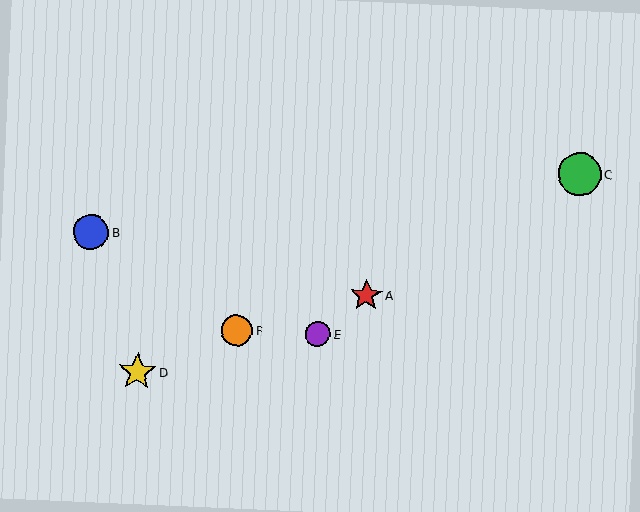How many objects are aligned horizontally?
2 objects (E, F) are aligned horizontally.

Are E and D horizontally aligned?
No, E is at y≈334 and D is at y≈372.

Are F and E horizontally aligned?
Yes, both are at y≈330.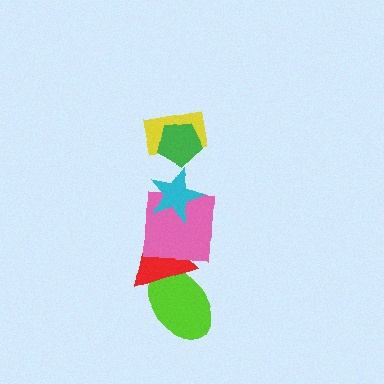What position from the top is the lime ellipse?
The lime ellipse is 6th from the top.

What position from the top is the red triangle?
The red triangle is 5th from the top.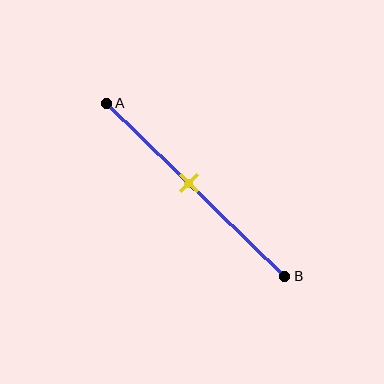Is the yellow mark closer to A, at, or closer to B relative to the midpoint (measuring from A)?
The yellow mark is closer to point A than the midpoint of segment AB.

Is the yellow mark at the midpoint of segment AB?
No, the mark is at about 45% from A, not at the 50% midpoint.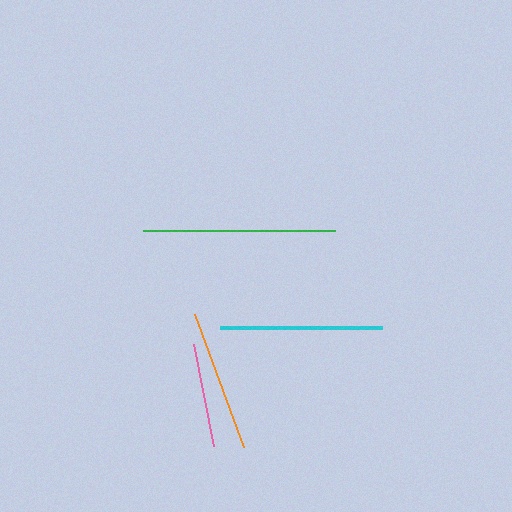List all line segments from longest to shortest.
From longest to shortest: green, cyan, orange, pink.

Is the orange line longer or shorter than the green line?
The green line is longer than the orange line.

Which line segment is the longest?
The green line is the longest at approximately 192 pixels.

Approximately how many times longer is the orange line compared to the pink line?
The orange line is approximately 1.4 times the length of the pink line.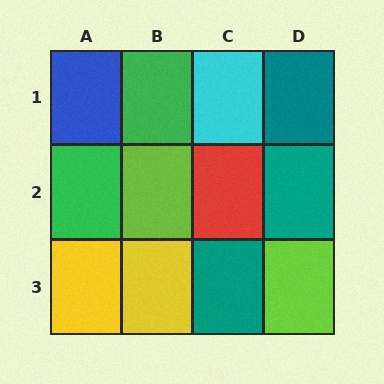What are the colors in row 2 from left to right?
Green, lime, red, teal.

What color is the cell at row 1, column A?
Blue.